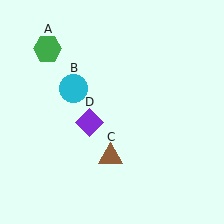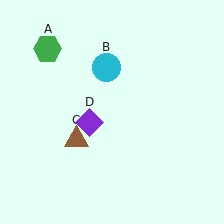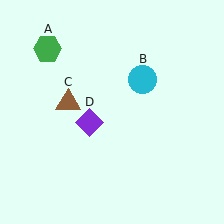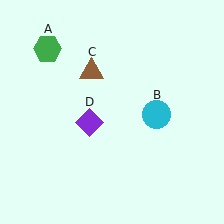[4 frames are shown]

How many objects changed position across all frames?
2 objects changed position: cyan circle (object B), brown triangle (object C).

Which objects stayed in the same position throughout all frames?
Green hexagon (object A) and purple diamond (object D) remained stationary.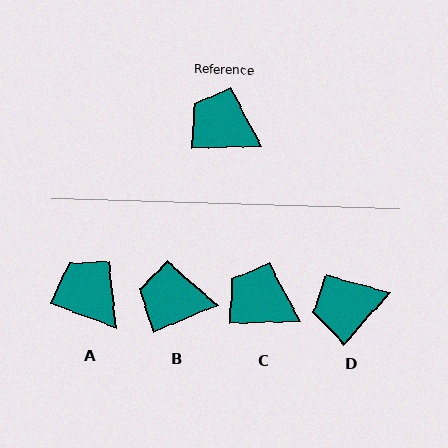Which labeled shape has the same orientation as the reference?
C.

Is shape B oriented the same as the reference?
No, it is off by about 21 degrees.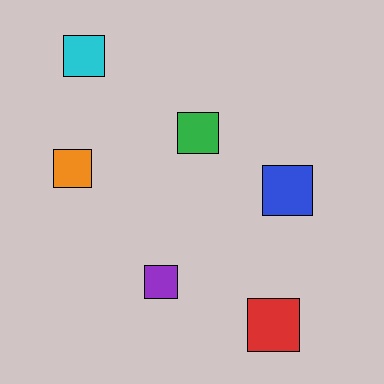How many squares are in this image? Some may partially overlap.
There are 6 squares.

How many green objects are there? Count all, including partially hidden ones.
There is 1 green object.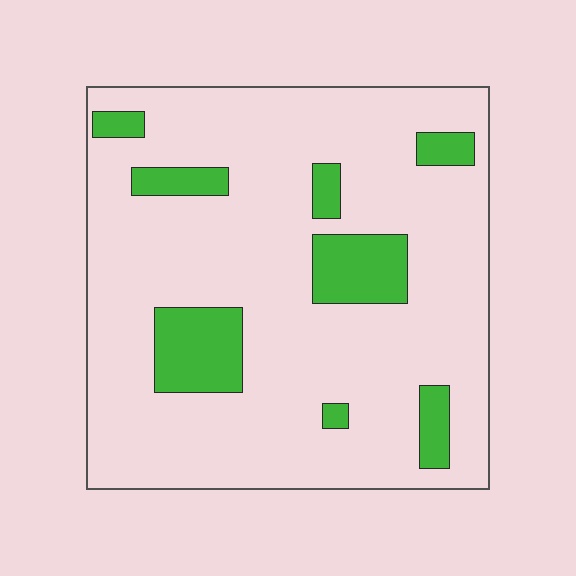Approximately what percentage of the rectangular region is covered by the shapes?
Approximately 15%.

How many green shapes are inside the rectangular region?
8.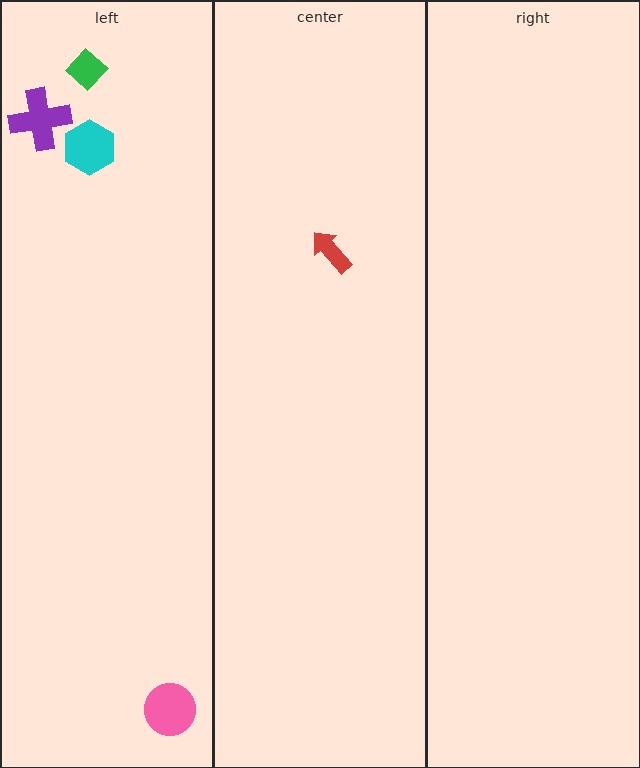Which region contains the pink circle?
The left region.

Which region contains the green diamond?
The left region.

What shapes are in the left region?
The pink circle, the green diamond, the cyan hexagon, the purple cross.